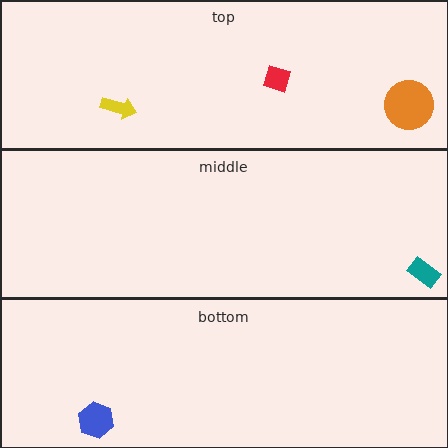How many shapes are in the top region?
3.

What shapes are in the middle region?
The teal rectangle.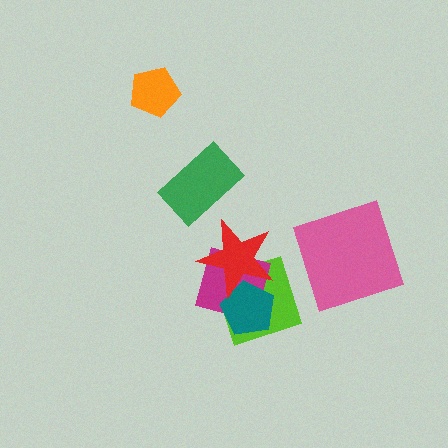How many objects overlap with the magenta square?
3 objects overlap with the magenta square.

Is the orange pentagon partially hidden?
No, no other shape covers it.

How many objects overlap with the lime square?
3 objects overlap with the lime square.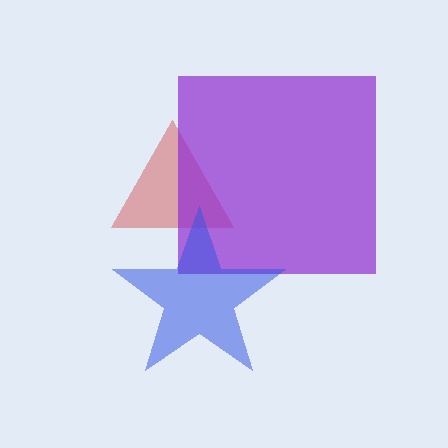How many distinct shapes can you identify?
There are 3 distinct shapes: a red triangle, a purple square, a blue star.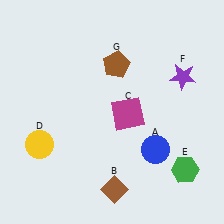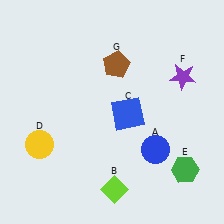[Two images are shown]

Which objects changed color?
B changed from brown to lime. C changed from magenta to blue.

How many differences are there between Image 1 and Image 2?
There are 2 differences between the two images.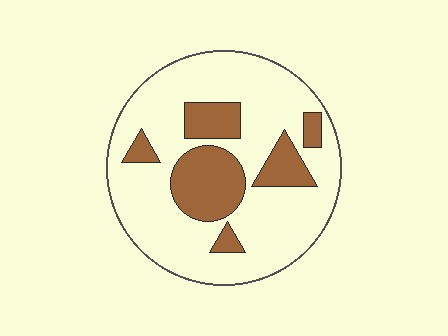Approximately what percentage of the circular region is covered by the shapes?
Approximately 25%.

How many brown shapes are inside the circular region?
6.